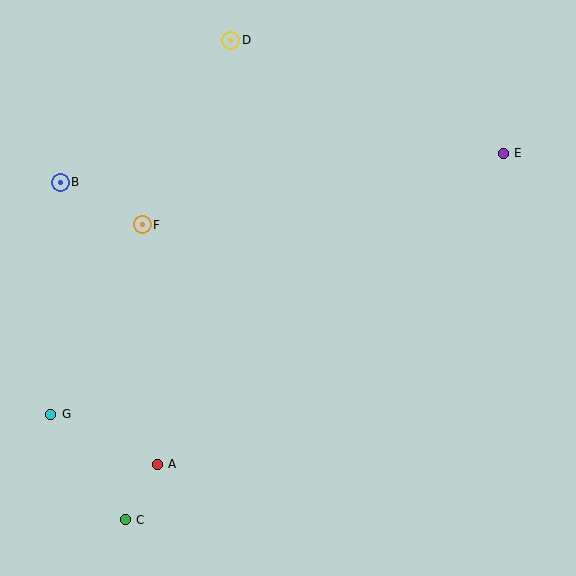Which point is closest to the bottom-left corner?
Point C is closest to the bottom-left corner.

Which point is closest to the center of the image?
Point F at (142, 225) is closest to the center.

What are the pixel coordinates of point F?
Point F is at (142, 225).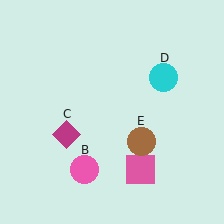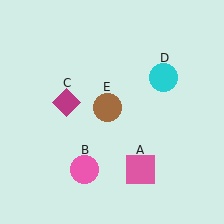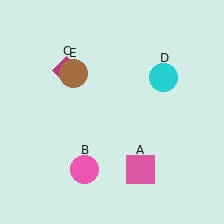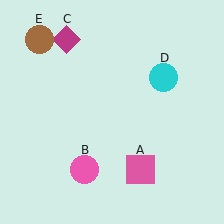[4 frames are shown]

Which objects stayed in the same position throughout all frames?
Pink square (object A) and pink circle (object B) and cyan circle (object D) remained stationary.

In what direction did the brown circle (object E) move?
The brown circle (object E) moved up and to the left.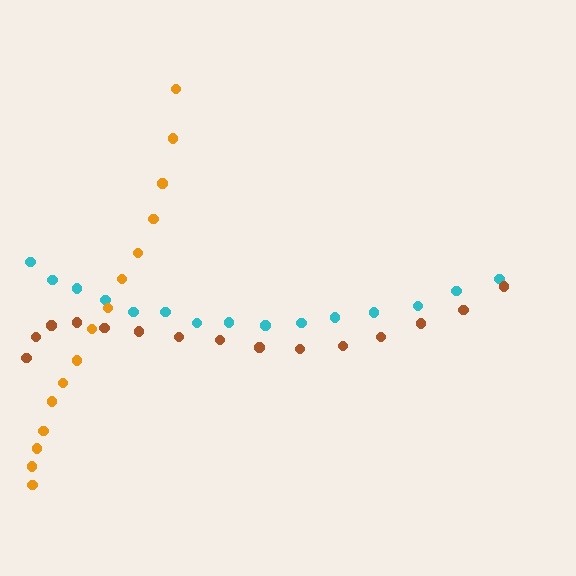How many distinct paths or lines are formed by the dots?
There are 3 distinct paths.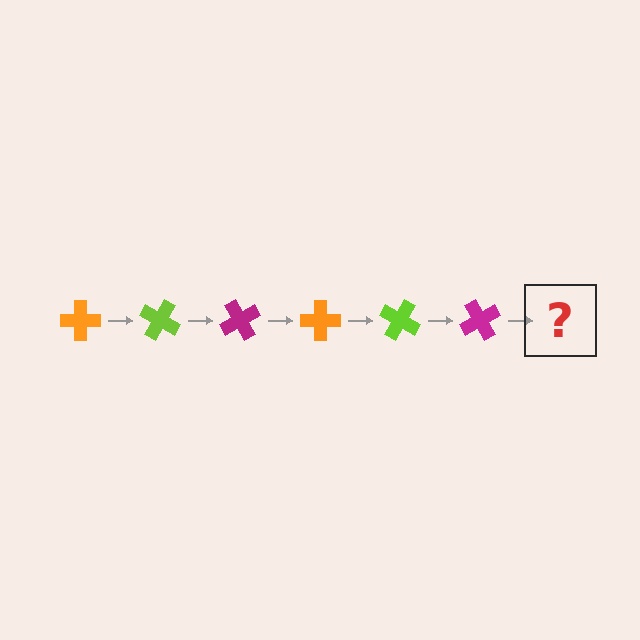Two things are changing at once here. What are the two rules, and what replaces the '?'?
The two rules are that it rotates 30 degrees each step and the color cycles through orange, lime, and magenta. The '?' should be an orange cross, rotated 180 degrees from the start.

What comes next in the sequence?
The next element should be an orange cross, rotated 180 degrees from the start.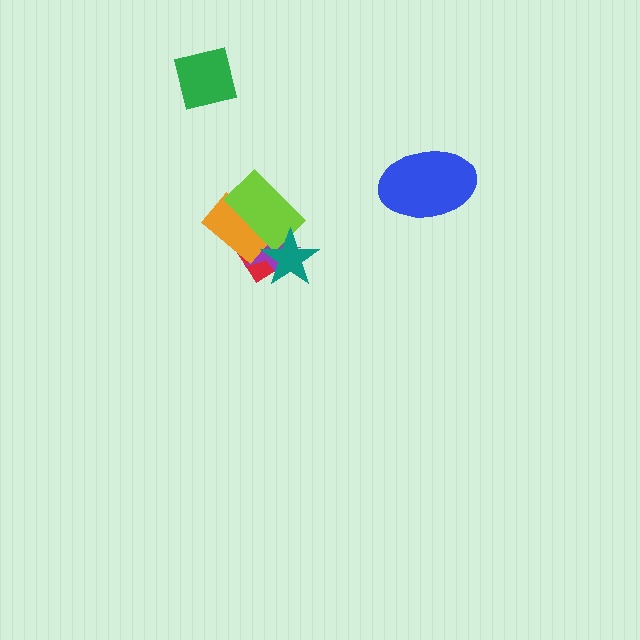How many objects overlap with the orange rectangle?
3 objects overlap with the orange rectangle.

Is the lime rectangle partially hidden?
Yes, it is partially covered by another shape.